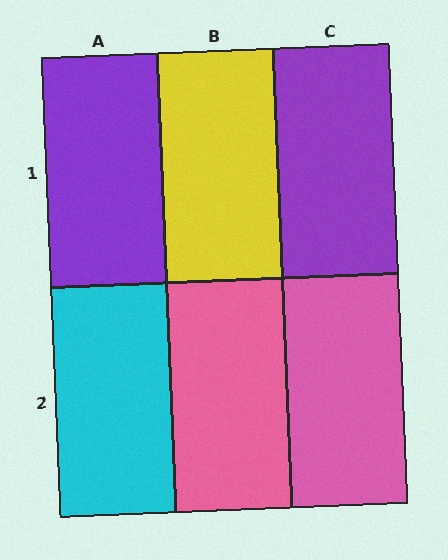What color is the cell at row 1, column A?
Purple.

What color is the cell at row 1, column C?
Purple.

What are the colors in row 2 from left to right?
Cyan, pink, pink.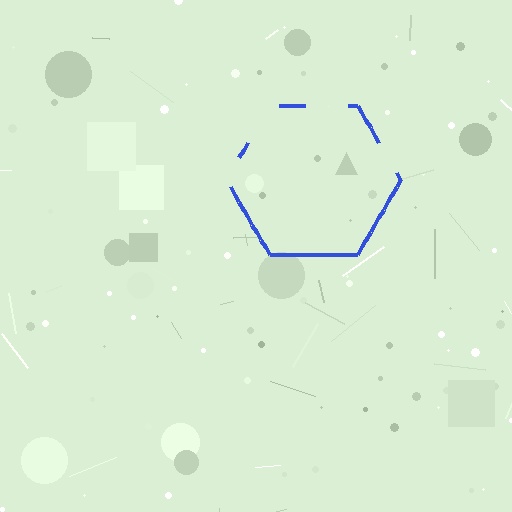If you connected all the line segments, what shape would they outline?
They would outline a hexagon.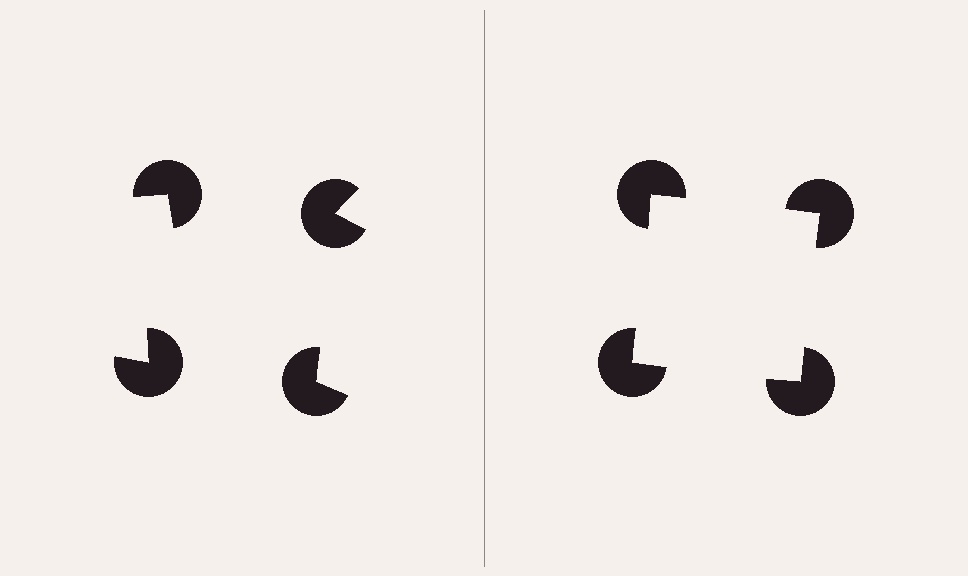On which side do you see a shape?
An illusory square appears on the right side. On the left side the wedge cuts are rotated, so no coherent shape forms.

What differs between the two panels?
The pac-man discs are positioned identically on both sides; only the wedge orientations differ. On the right they align to a square; on the left they are misaligned.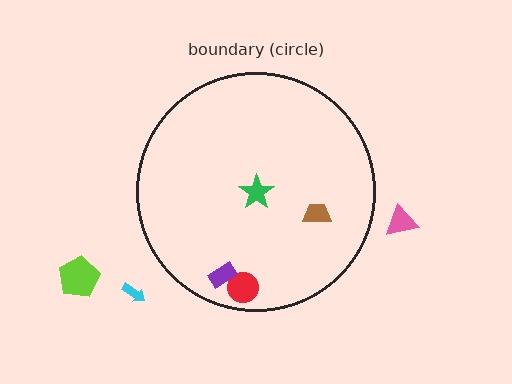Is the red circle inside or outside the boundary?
Inside.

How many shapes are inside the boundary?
4 inside, 3 outside.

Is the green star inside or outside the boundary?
Inside.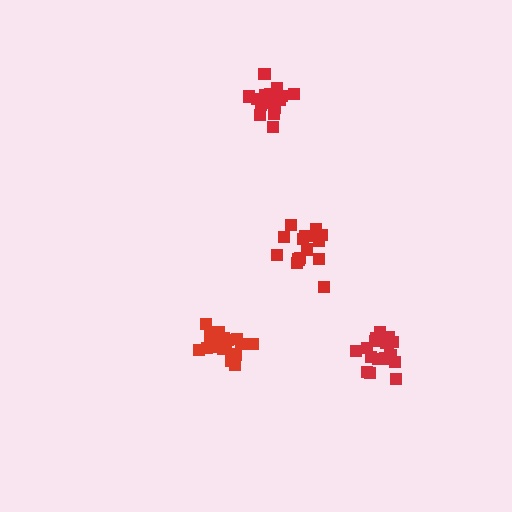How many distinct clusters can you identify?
There are 4 distinct clusters.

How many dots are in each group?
Group 1: 20 dots, Group 2: 17 dots, Group 3: 20 dots, Group 4: 15 dots (72 total).